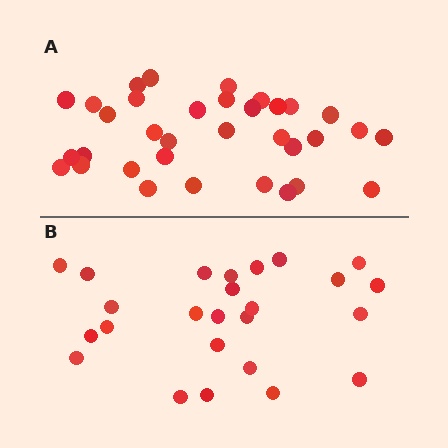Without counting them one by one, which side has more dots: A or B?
Region A (the top region) has more dots.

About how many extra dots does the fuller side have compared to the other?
Region A has roughly 8 or so more dots than region B.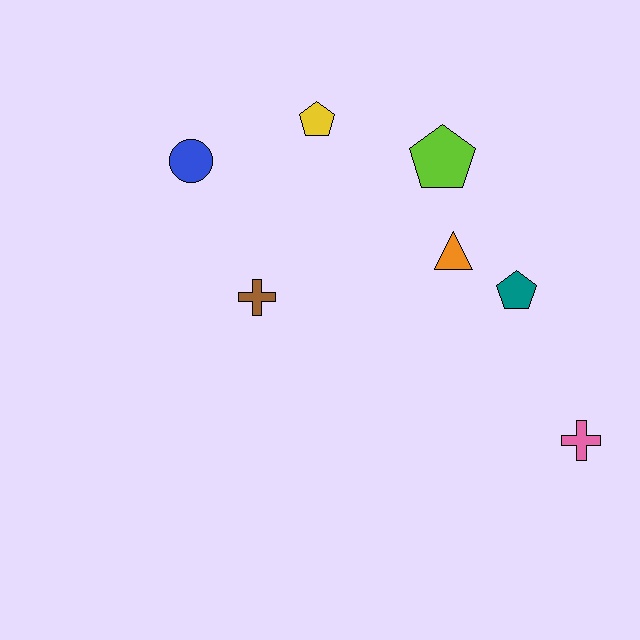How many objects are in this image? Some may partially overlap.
There are 7 objects.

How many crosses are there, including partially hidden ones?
There are 2 crosses.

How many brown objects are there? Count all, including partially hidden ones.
There is 1 brown object.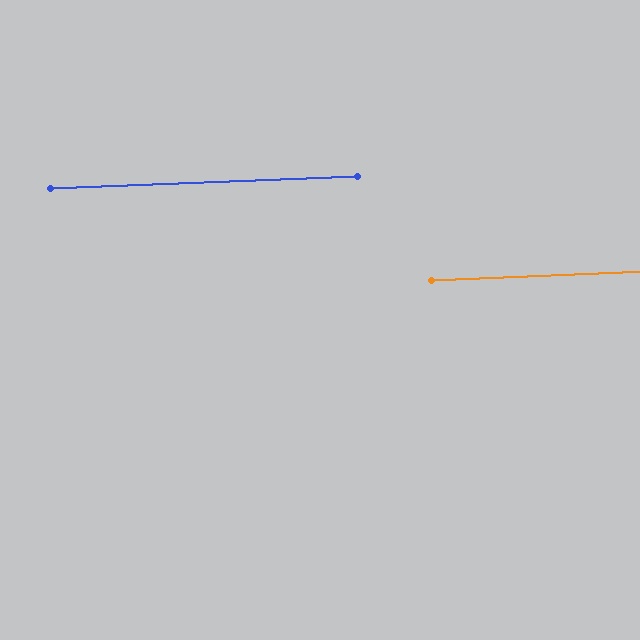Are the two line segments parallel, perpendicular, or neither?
Parallel — their directions differ by only 0.3°.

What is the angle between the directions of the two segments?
Approximately 0 degrees.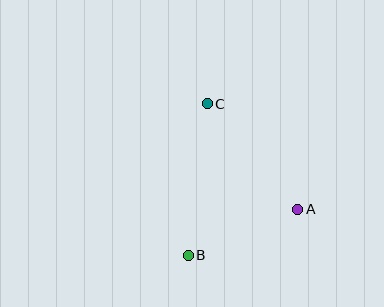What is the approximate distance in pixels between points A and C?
The distance between A and C is approximately 139 pixels.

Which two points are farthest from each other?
Points B and C are farthest from each other.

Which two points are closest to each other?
Points A and B are closest to each other.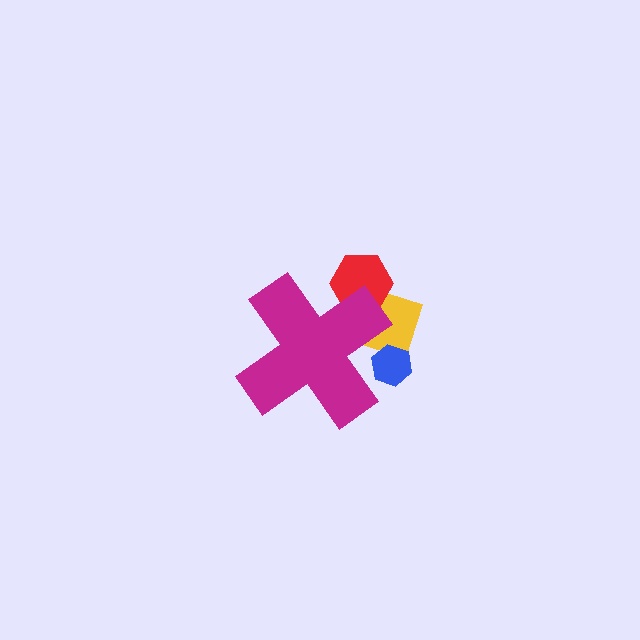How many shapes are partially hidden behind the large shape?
3 shapes are partially hidden.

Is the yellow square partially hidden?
Yes, the yellow square is partially hidden behind the magenta cross.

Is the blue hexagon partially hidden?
Yes, the blue hexagon is partially hidden behind the magenta cross.